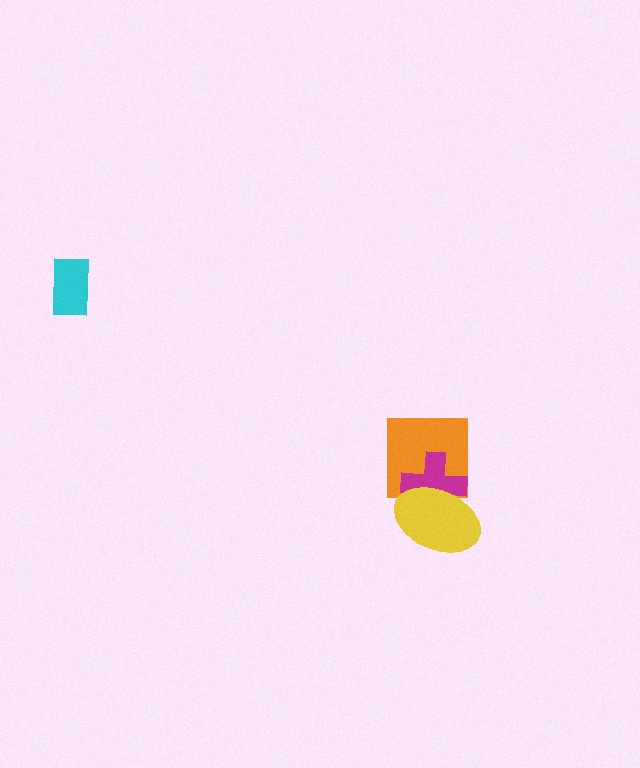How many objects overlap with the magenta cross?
2 objects overlap with the magenta cross.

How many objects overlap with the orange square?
2 objects overlap with the orange square.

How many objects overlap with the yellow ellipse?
2 objects overlap with the yellow ellipse.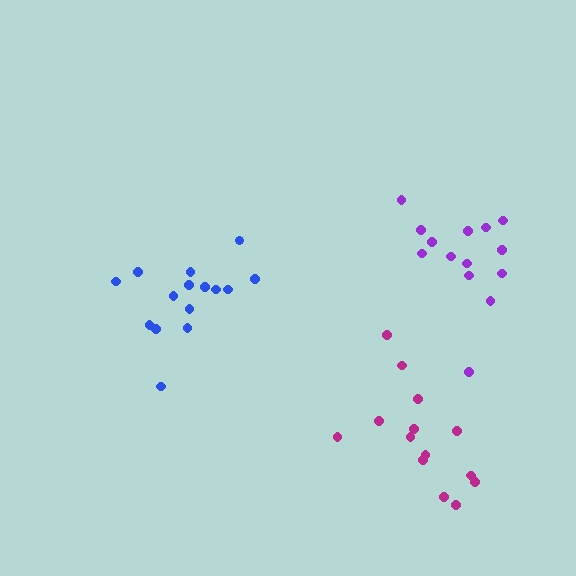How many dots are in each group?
Group 1: 14 dots, Group 2: 15 dots, Group 3: 14 dots (43 total).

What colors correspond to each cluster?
The clusters are colored: purple, blue, magenta.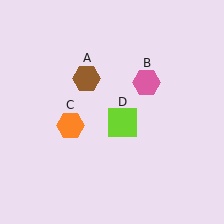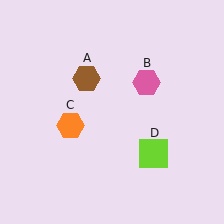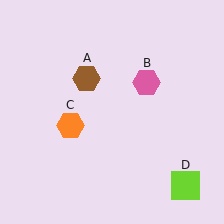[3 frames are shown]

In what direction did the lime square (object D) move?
The lime square (object D) moved down and to the right.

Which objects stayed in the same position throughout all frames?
Brown hexagon (object A) and pink hexagon (object B) and orange hexagon (object C) remained stationary.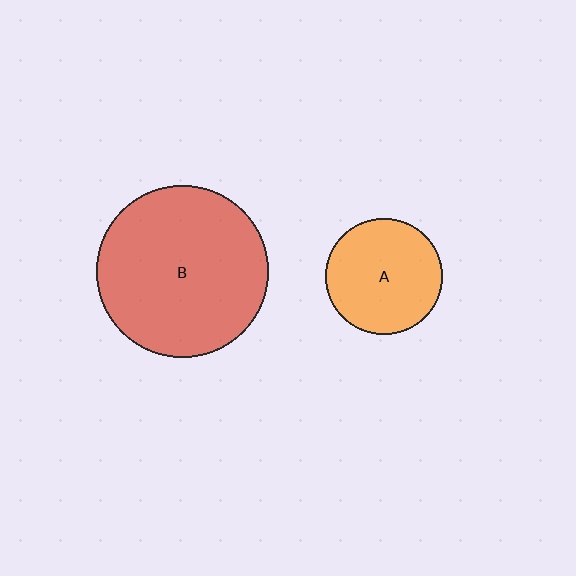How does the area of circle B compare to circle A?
Approximately 2.2 times.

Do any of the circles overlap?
No, none of the circles overlap.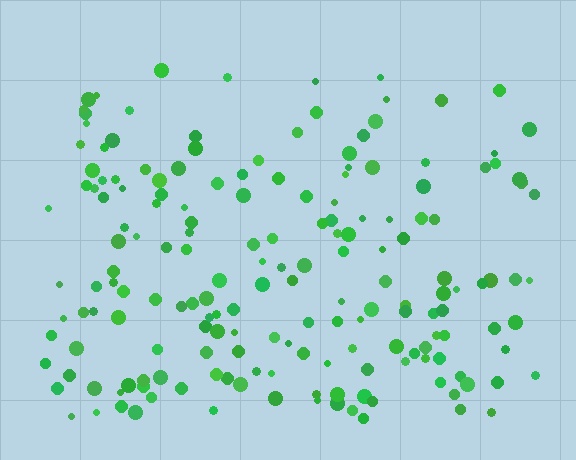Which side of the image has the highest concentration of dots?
The bottom.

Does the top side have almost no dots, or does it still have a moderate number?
Still a moderate number, just noticeably fewer than the bottom.